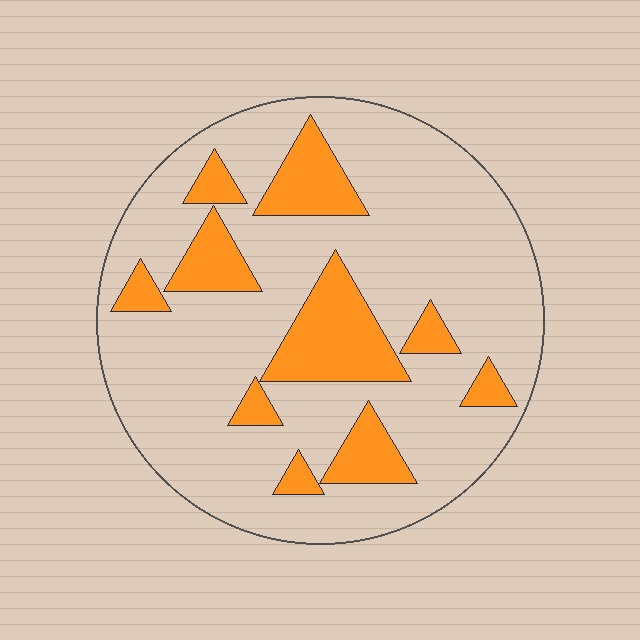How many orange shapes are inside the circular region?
10.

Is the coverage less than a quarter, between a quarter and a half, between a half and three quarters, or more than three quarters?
Less than a quarter.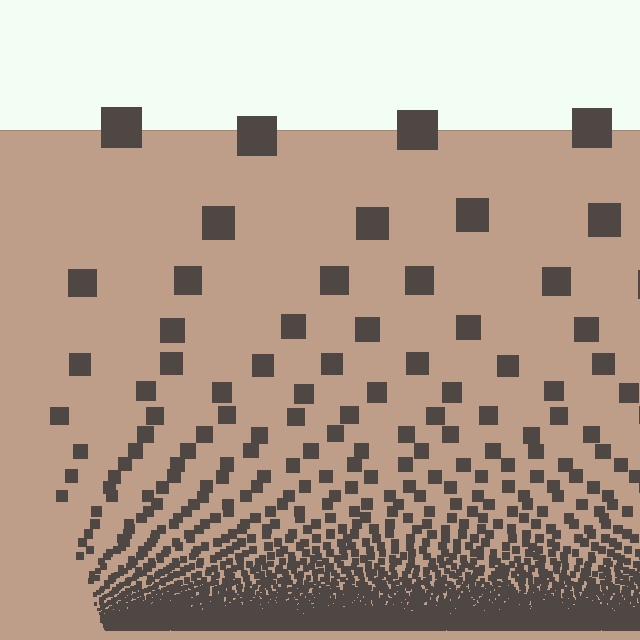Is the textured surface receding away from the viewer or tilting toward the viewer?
The surface appears to tilt toward the viewer. Texture elements get larger and sparser toward the top.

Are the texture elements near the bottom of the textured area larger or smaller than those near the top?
Smaller. The gradient is inverted — elements near the bottom are smaller and denser.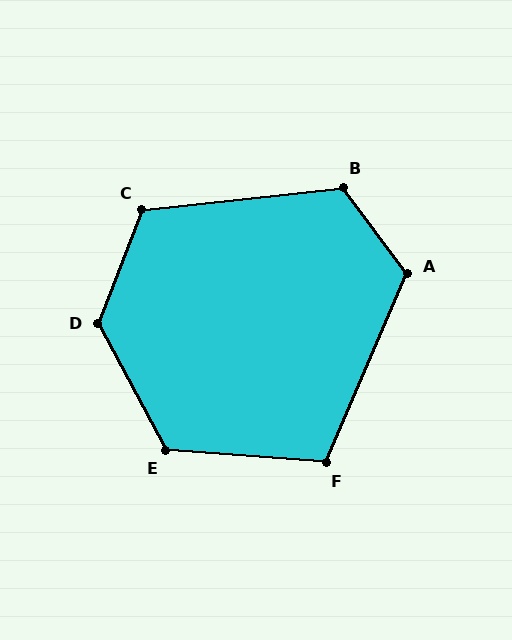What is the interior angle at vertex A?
Approximately 120 degrees (obtuse).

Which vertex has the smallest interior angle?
F, at approximately 109 degrees.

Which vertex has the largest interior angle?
D, at approximately 130 degrees.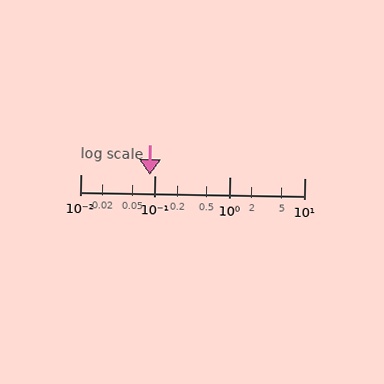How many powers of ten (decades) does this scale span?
The scale spans 3 decades, from 0.01 to 10.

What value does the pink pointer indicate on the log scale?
The pointer indicates approximately 0.085.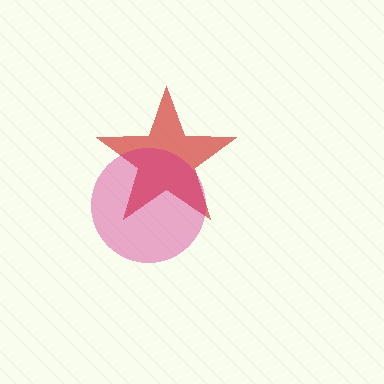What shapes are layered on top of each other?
The layered shapes are: a red star, a magenta circle.